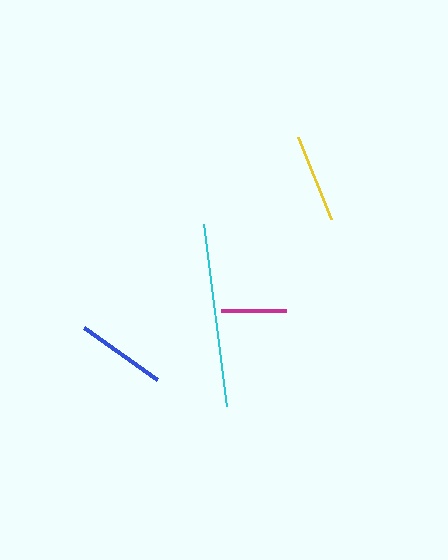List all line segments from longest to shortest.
From longest to shortest: cyan, blue, yellow, magenta.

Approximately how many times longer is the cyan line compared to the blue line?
The cyan line is approximately 2.1 times the length of the blue line.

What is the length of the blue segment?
The blue segment is approximately 89 pixels long.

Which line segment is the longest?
The cyan line is the longest at approximately 184 pixels.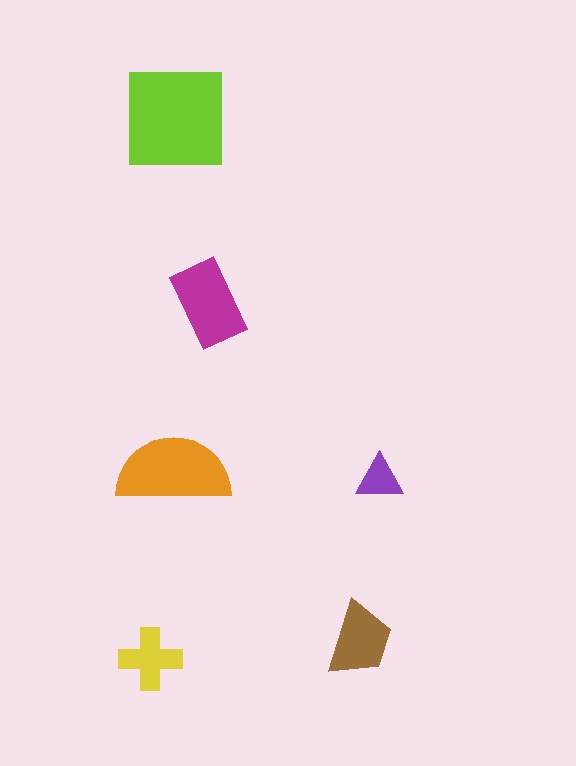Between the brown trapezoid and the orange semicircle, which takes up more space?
The orange semicircle.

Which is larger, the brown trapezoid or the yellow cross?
The brown trapezoid.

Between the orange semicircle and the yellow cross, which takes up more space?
The orange semicircle.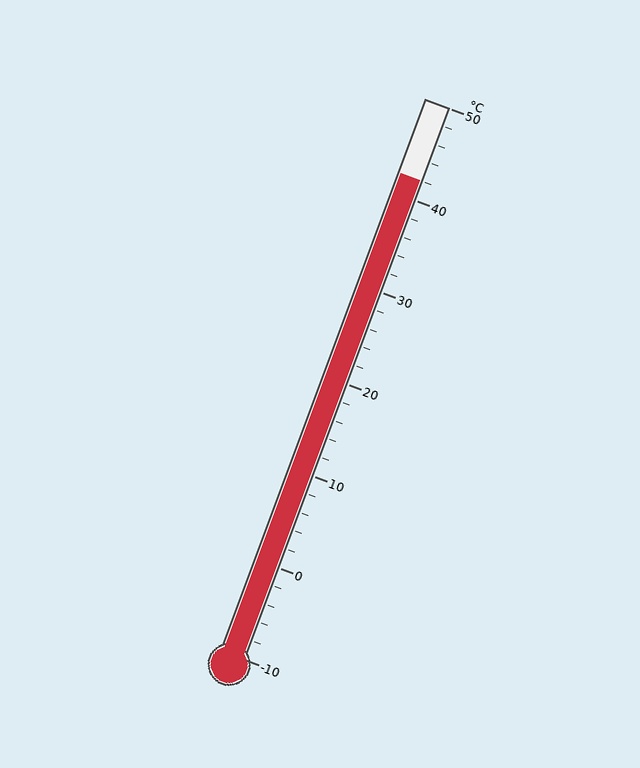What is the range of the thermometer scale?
The thermometer scale ranges from -10°C to 50°C.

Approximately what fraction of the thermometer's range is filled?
The thermometer is filled to approximately 85% of its range.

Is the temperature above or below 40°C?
The temperature is above 40°C.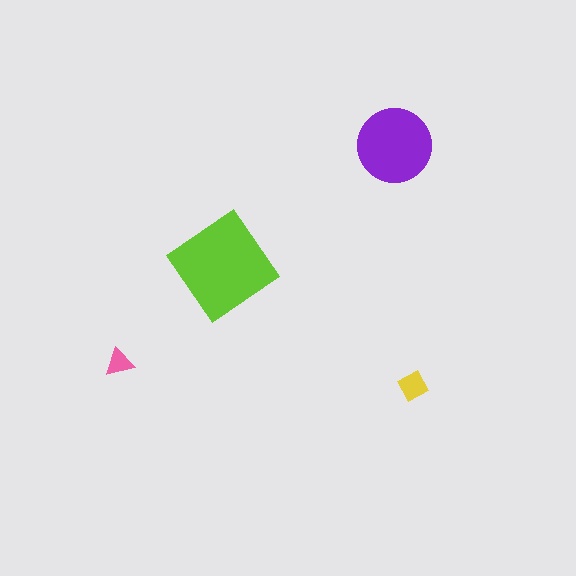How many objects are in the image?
There are 4 objects in the image.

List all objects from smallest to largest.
The pink triangle, the yellow diamond, the purple circle, the lime diamond.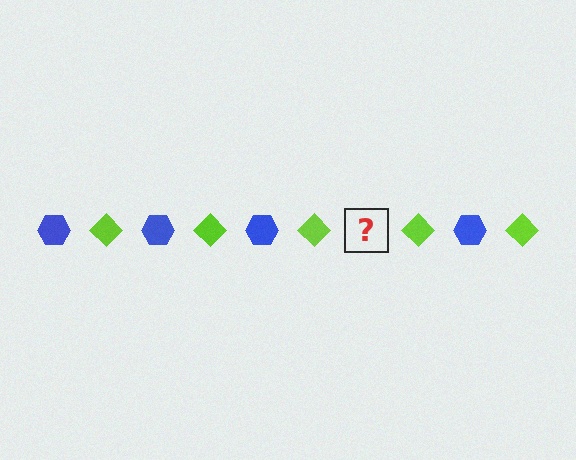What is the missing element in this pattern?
The missing element is a blue hexagon.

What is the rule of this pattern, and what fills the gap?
The rule is that the pattern alternates between blue hexagon and lime diamond. The gap should be filled with a blue hexagon.